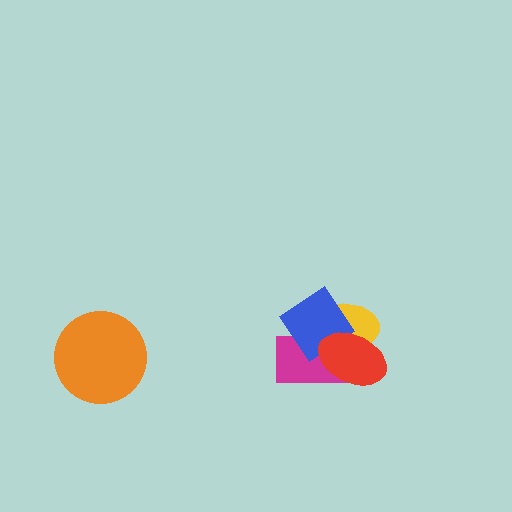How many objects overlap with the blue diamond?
3 objects overlap with the blue diamond.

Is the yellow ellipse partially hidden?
Yes, it is partially covered by another shape.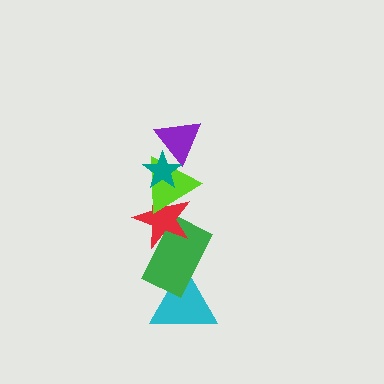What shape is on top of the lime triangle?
The purple triangle is on top of the lime triangle.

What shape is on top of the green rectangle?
The red star is on top of the green rectangle.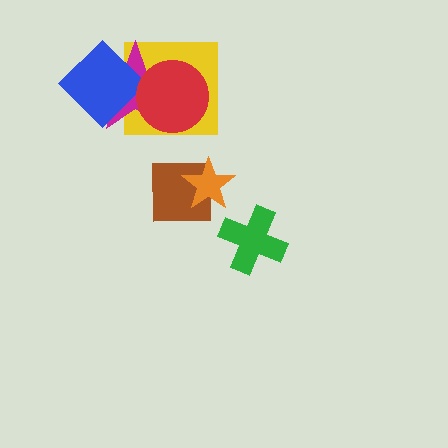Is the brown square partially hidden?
Yes, it is partially covered by another shape.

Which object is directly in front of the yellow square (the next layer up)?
The magenta star is directly in front of the yellow square.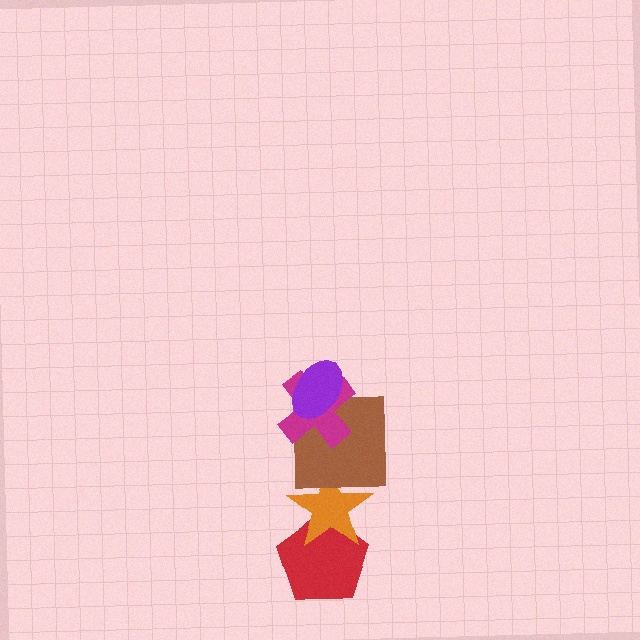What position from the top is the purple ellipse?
The purple ellipse is 1st from the top.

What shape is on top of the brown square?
The magenta cross is on top of the brown square.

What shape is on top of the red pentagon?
The orange star is on top of the red pentagon.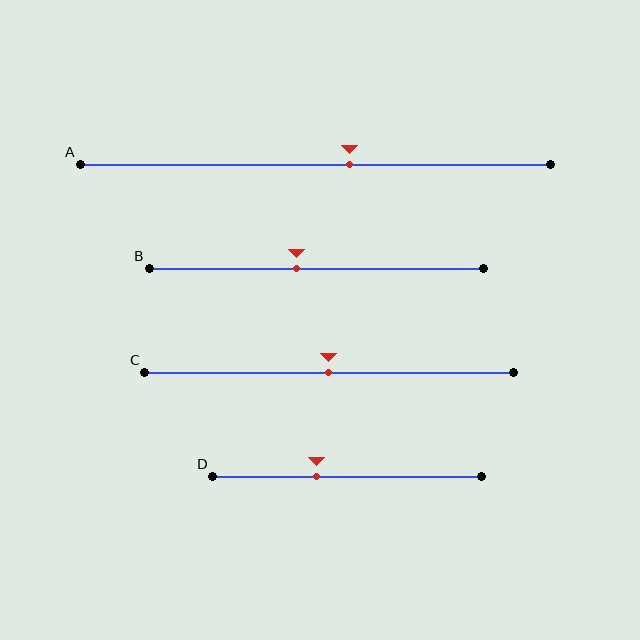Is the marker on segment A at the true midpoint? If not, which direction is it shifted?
No, the marker on segment A is shifted to the right by about 7% of the segment length.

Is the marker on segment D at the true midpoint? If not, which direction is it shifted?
No, the marker on segment D is shifted to the left by about 11% of the segment length.